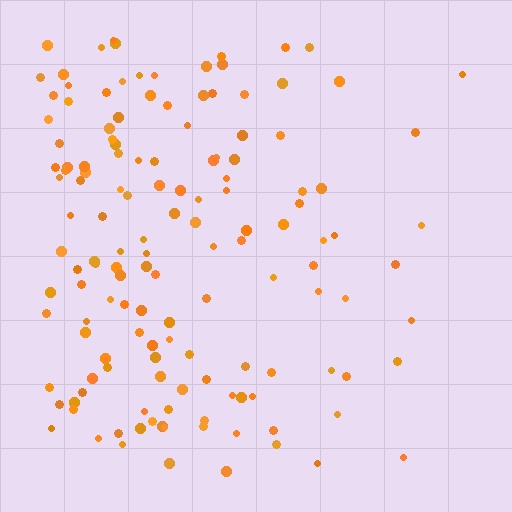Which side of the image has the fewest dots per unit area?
The right.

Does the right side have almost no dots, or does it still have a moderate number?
Still a moderate number, just noticeably fewer than the left.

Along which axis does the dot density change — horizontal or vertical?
Horizontal.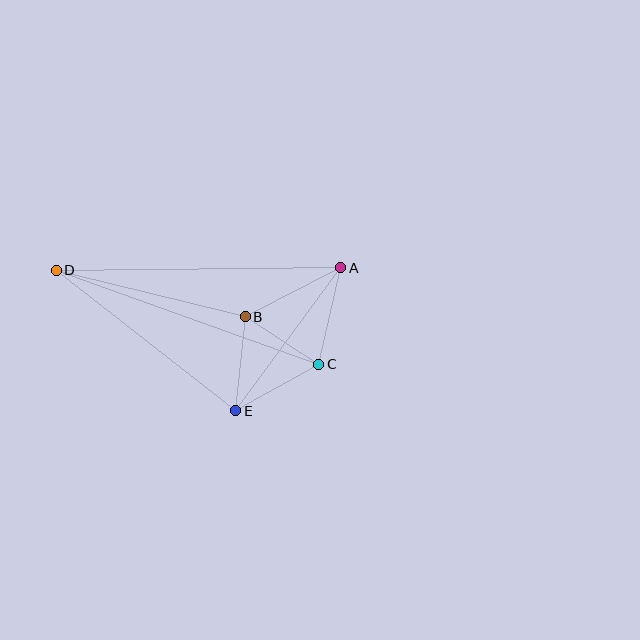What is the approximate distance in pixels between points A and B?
The distance between A and B is approximately 108 pixels.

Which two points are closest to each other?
Points B and C are closest to each other.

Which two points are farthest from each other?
Points A and D are farthest from each other.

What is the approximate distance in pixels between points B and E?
The distance between B and E is approximately 94 pixels.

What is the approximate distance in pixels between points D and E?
The distance between D and E is approximately 228 pixels.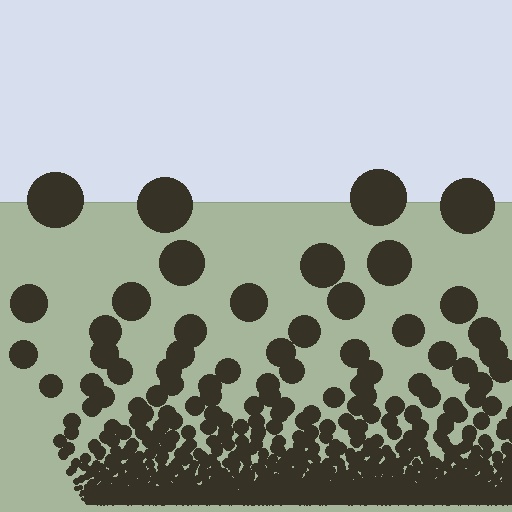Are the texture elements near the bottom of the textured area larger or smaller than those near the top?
Smaller. The gradient is inverted — elements near the bottom are smaller and denser.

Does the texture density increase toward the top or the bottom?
Density increases toward the bottom.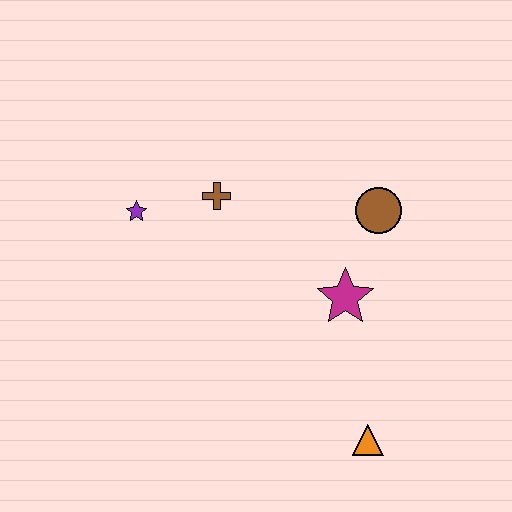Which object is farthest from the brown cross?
The orange triangle is farthest from the brown cross.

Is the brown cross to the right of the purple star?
Yes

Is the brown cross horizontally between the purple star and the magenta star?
Yes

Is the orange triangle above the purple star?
No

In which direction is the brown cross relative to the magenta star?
The brown cross is to the left of the magenta star.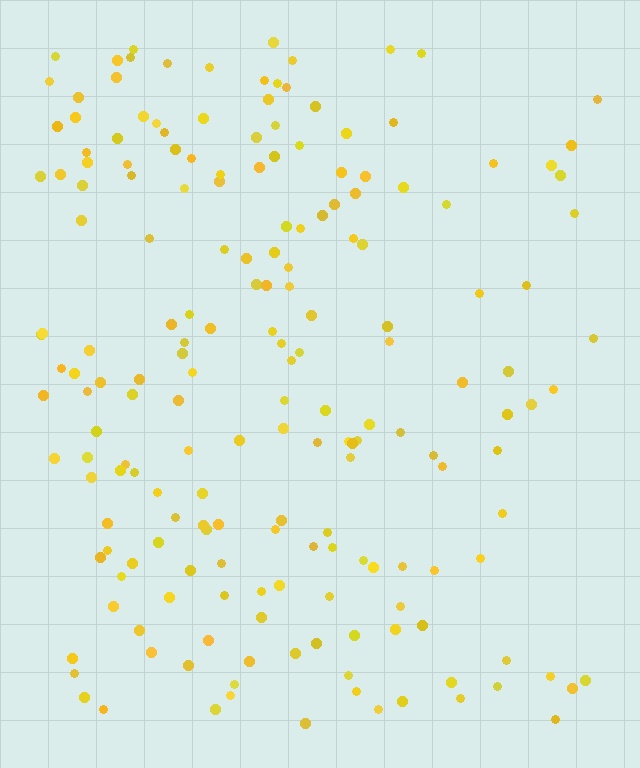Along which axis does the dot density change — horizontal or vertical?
Horizontal.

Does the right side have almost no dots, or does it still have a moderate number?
Still a moderate number, just noticeably fewer than the left.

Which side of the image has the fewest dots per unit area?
The right.